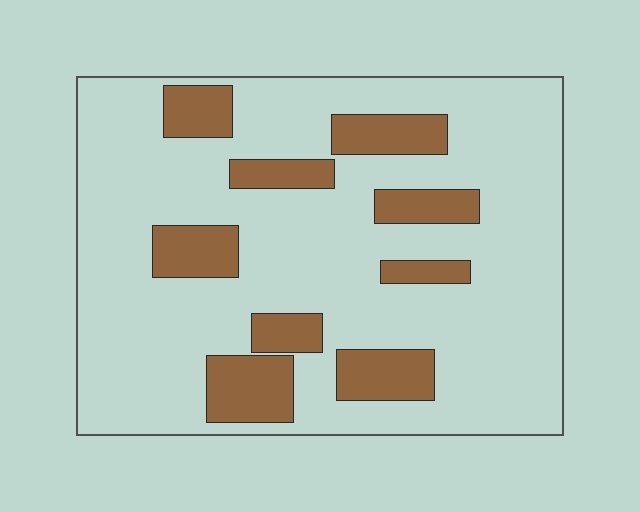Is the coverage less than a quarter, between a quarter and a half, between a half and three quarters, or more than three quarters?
Less than a quarter.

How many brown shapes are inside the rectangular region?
9.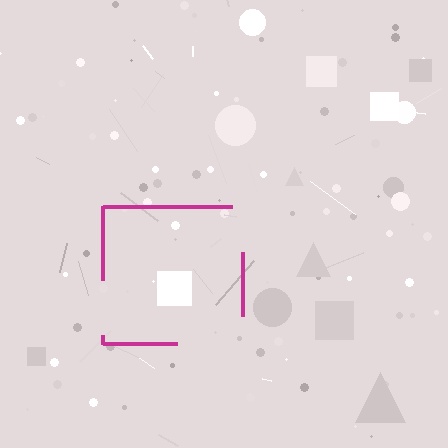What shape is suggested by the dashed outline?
The dashed outline suggests a square.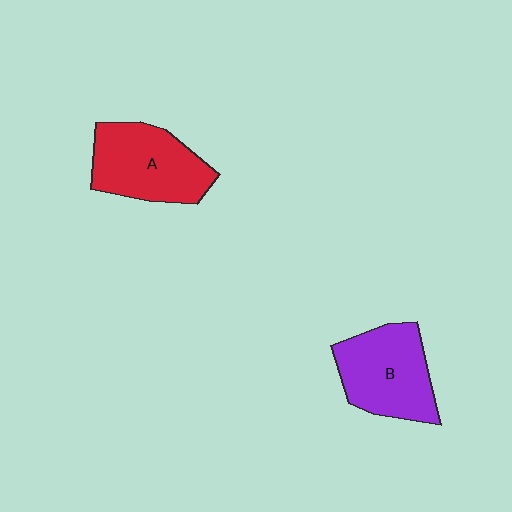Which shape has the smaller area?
Shape B (purple).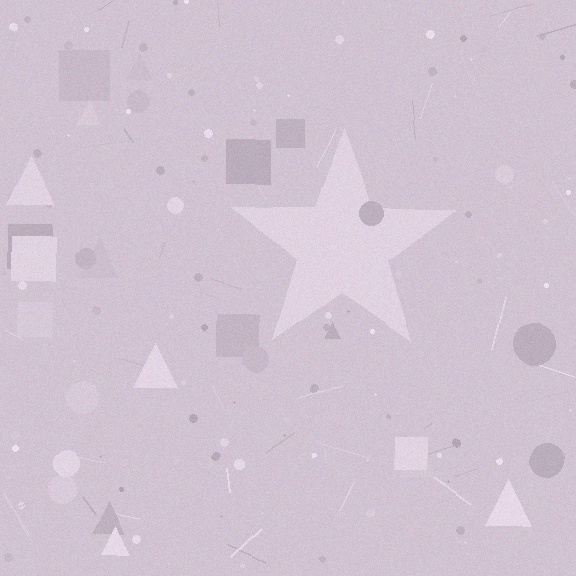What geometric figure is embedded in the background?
A star is embedded in the background.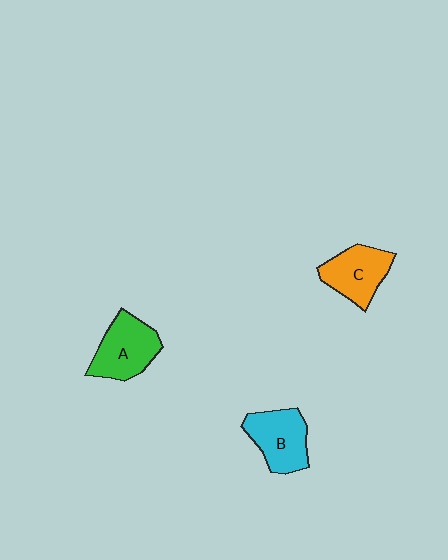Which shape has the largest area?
Shape A (green).